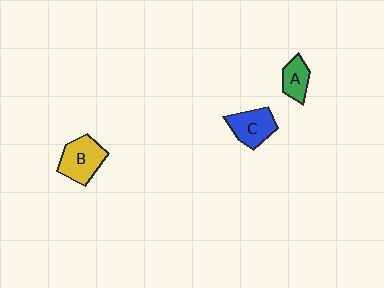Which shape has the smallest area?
Shape A (green).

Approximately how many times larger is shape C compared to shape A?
Approximately 1.5 times.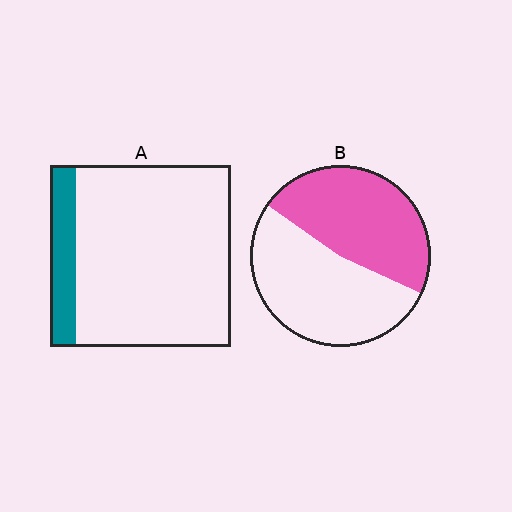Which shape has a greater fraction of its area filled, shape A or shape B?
Shape B.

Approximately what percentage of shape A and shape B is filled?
A is approximately 15% and B is approximately 45%.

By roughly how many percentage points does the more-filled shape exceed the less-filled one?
By roughly 35 percentage points (B over A).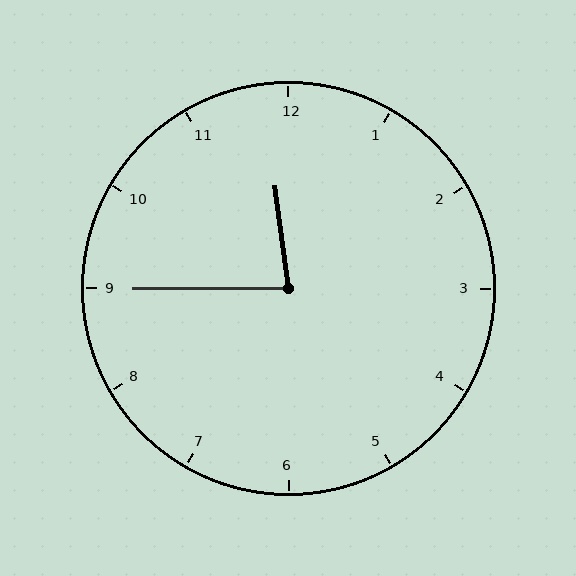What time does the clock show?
11:45.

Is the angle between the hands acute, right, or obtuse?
It is acute.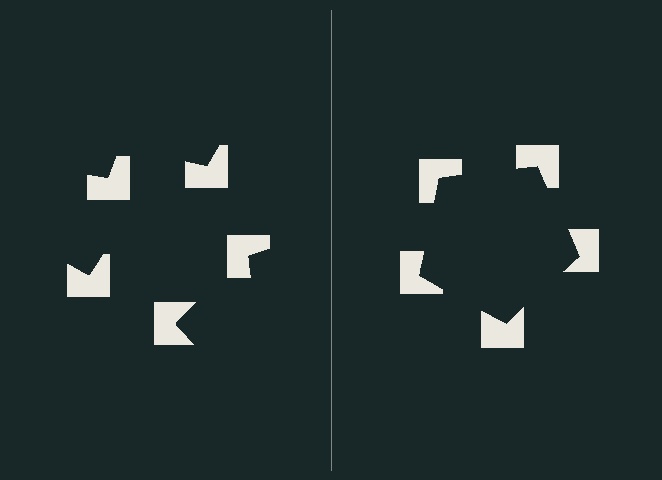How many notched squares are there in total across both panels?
10 — 5 on each side.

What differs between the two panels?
The notched squares are positioned identically on both sides; only the wedge orientations differ. On the right they align to a pentagon; on the left they are misaligned.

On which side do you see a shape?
An illusory pentagon appears on the right side. On the left side the wedge cuts are rotated, so no coherent shape forms.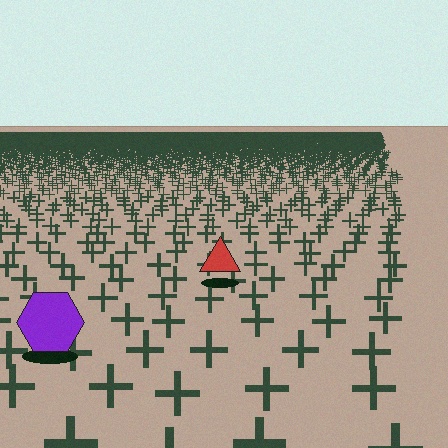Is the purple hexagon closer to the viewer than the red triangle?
Yes. The purple hexagon is closer — you can tell from the texture gradient: the ground texture is coarser near it.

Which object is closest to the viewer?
The purple hexagon is closest. The texture marks near it are larger and more spread out.